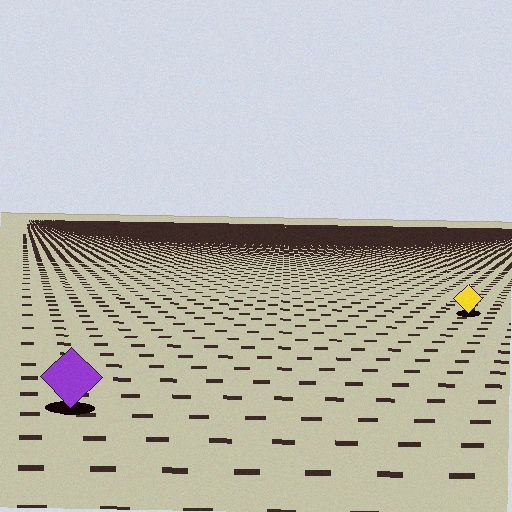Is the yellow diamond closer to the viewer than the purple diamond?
No. The purple diamond is closer — you can tell from the texture gradient: the ground texture is coarser near it.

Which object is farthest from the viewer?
The yellow diamond is farthest from the viewer. It appears smaller and the ground texture around it is denser.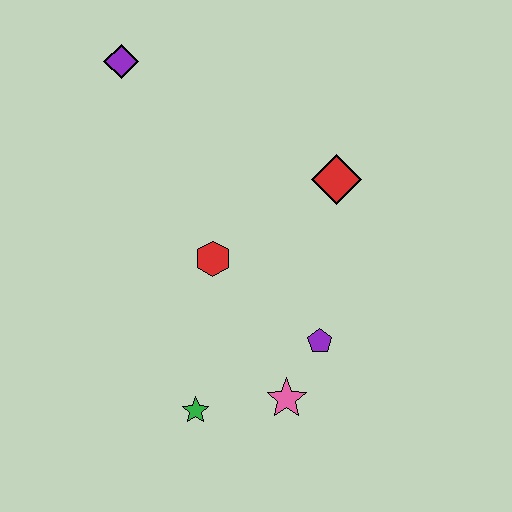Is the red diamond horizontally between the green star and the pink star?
No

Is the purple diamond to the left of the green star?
Yes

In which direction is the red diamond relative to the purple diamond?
The red diamond is to the right of the purple diamond.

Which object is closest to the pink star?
The purple pentagon is closest to the pink star.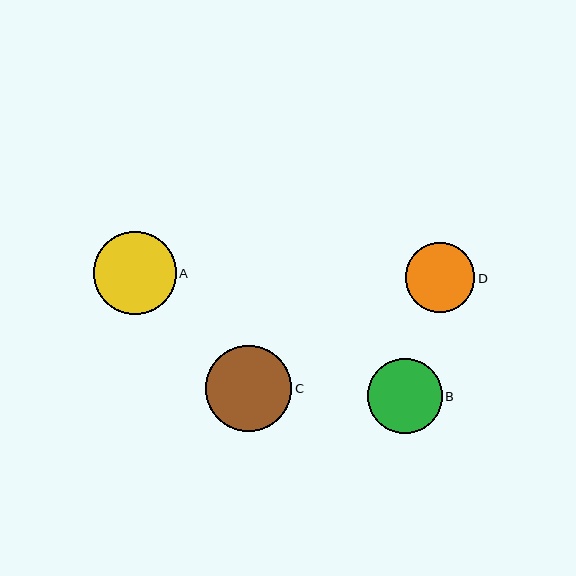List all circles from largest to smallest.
From largest to smallest: C, A, B, D.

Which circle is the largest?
Circle C is the largest with a size of approximately 86 pixels.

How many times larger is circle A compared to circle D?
Circle A is approximately 1.2 times the size of circle D.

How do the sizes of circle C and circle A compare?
Circle C and circle A are approximately the same size.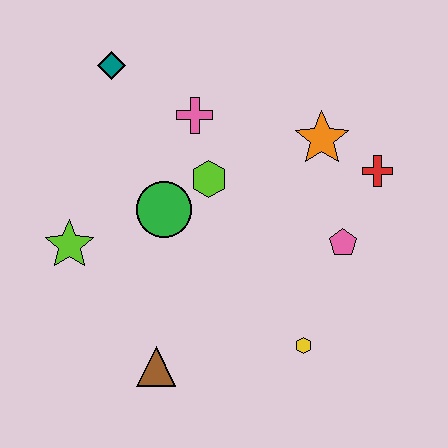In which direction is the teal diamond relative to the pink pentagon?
The teal diamond is to the left of the pink pentagon.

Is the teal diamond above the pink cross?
Yes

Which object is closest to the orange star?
The red cross is closest to the orange star.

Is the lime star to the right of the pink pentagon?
No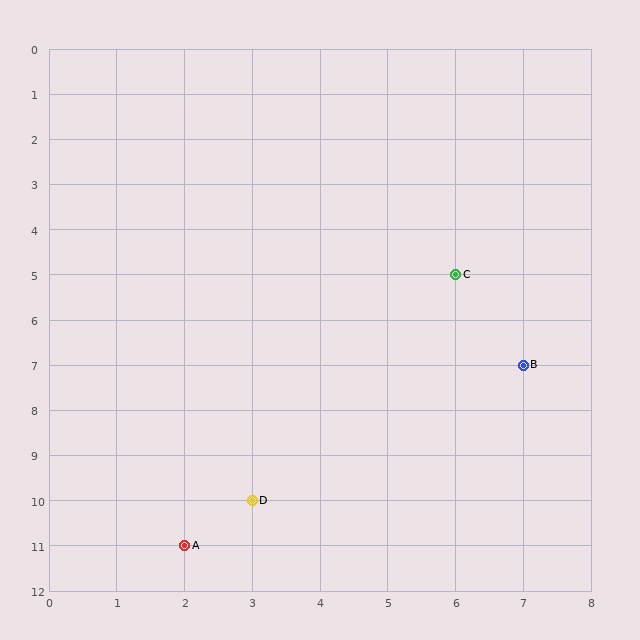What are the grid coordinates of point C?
Point C is at grid coordinates (6, 5).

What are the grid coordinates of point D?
Point D is at grid coordinates (3, 10).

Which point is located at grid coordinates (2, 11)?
Point A is at (2, 11).